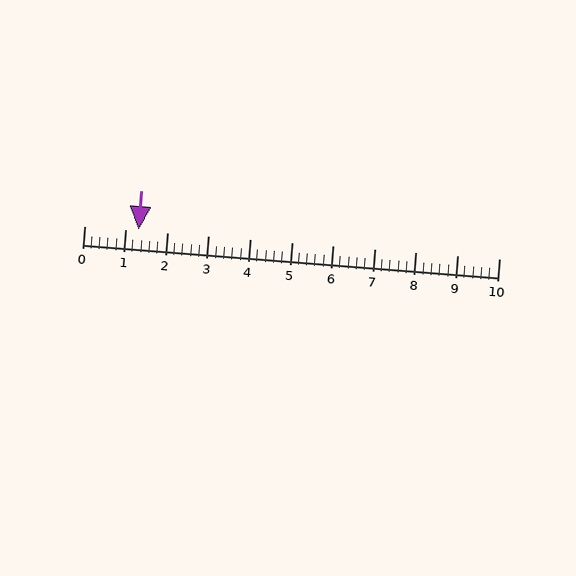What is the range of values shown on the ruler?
The ruler shows values from 0 to 10.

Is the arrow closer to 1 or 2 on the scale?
The arrow is closer to 1.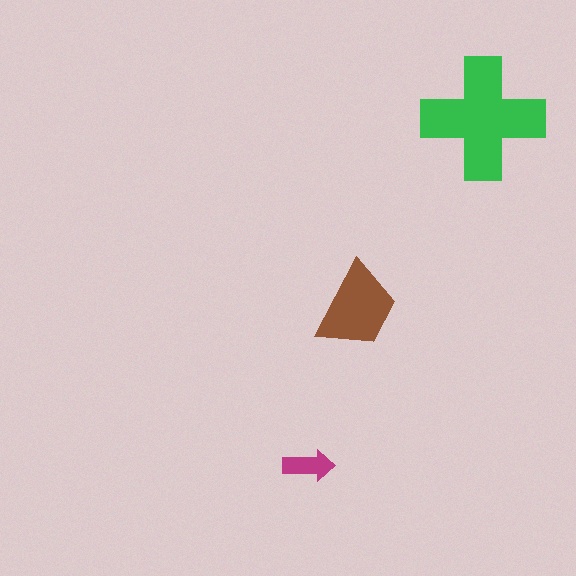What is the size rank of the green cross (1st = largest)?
1st.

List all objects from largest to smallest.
The green cross, the brown trapezoid, the magenta arrow.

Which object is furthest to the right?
The green cross is rightmost.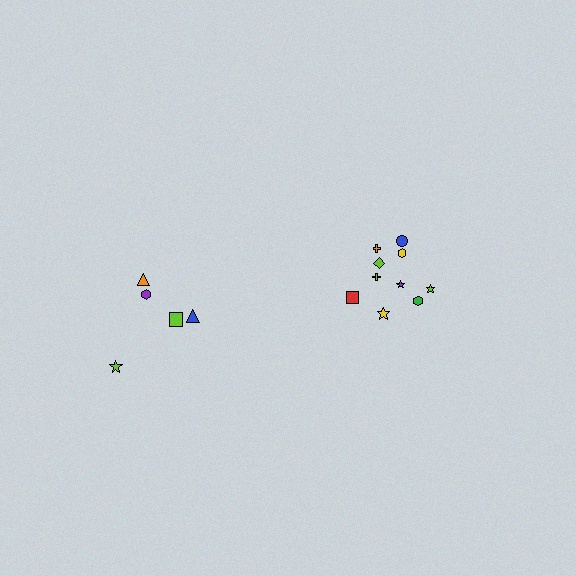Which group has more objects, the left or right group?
The right group.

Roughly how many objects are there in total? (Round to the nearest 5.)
Roughly 15 objects in total.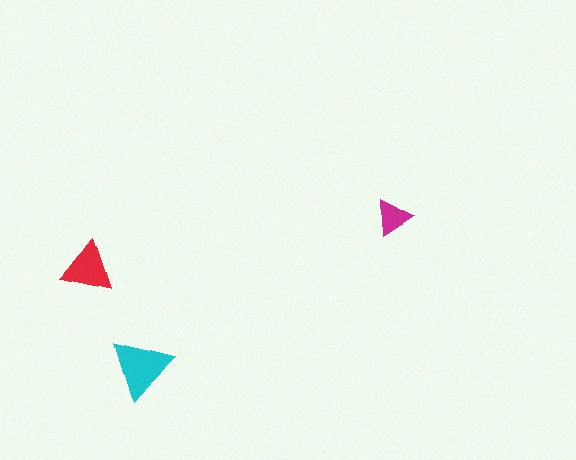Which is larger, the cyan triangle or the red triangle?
The cyan one.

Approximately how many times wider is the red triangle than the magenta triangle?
About 1.5 times wider.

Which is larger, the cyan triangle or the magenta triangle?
The cyan one.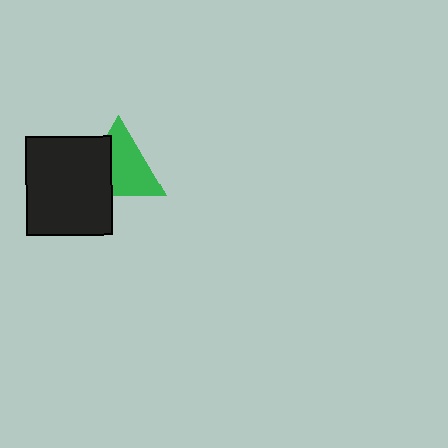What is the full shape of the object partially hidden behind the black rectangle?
The partially hidden object is a green triangle.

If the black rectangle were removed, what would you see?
You would see the complete green triangle.